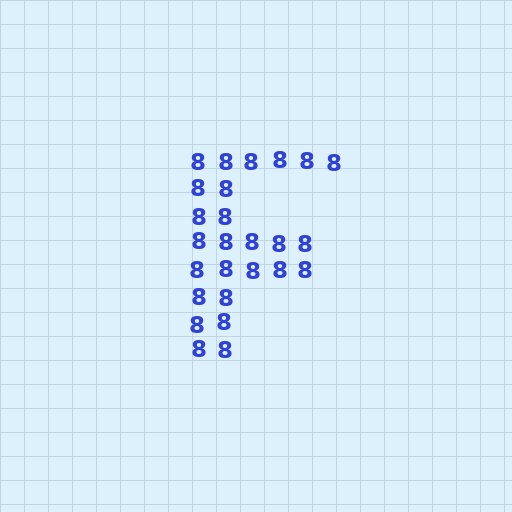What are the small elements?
The small elements are digit 8's.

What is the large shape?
The large shape is the letter F.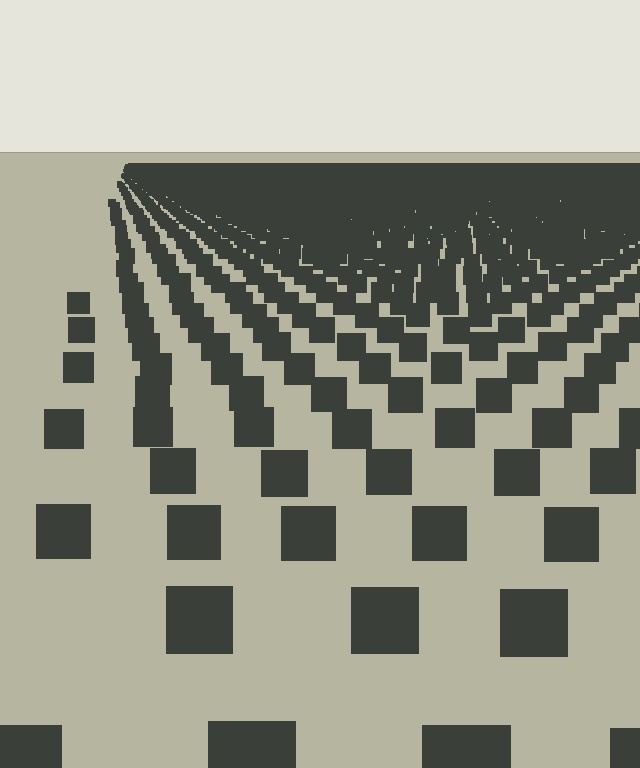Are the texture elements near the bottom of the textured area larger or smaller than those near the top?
Larger. Near the bottom, elements are closer to the viewer and appear at a bigger on-screen size.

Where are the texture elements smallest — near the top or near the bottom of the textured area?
Near the top.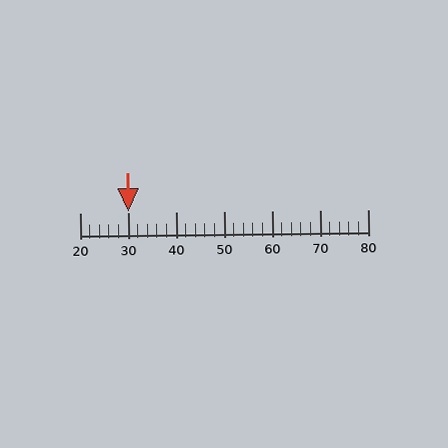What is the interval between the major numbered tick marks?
The major tick marks are spaced 10 units apart.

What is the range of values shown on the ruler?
The ruler shows values from 20 to 80.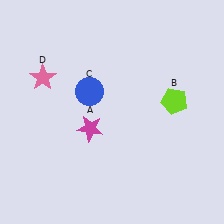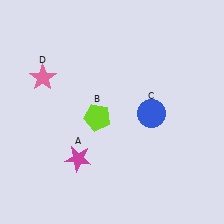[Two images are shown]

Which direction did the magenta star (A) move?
The magenta star (A) moved down.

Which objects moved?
The objects that moved are: the magenta star (A), the lime pentagon (B), the blue circle (C).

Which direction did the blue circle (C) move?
The blue circle (C) moved right.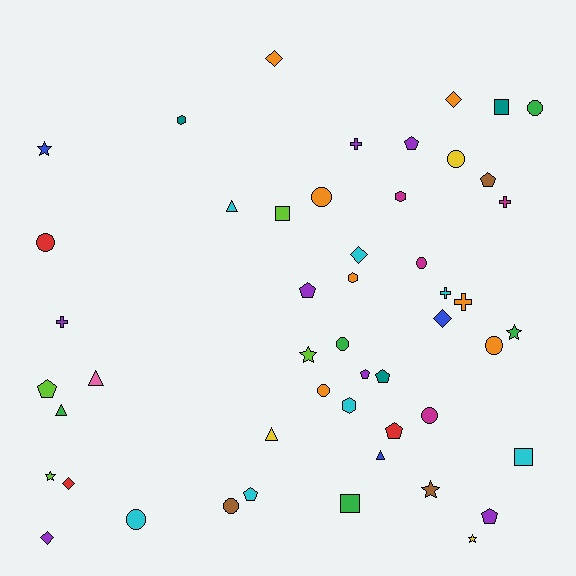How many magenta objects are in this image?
There are 4 magenta objects.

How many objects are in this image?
There are 50 objects.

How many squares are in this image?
There are 4 squares.